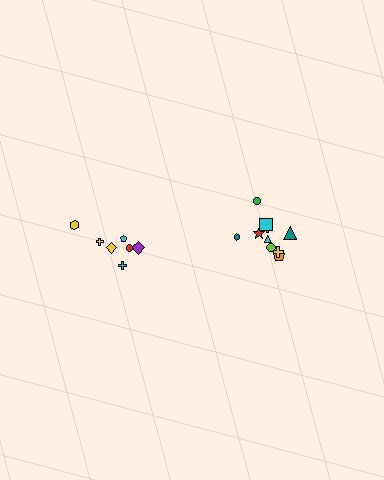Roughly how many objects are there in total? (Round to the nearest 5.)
Roughly 15 objects in total.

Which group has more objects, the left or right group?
The right group.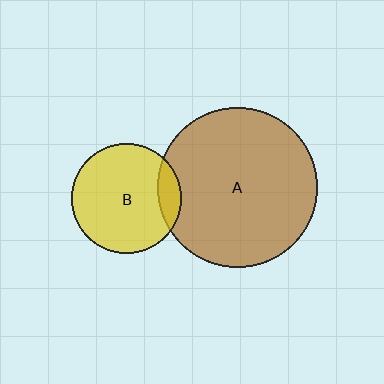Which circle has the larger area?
Circle A (brown).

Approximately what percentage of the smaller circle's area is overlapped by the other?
Approximately 15%.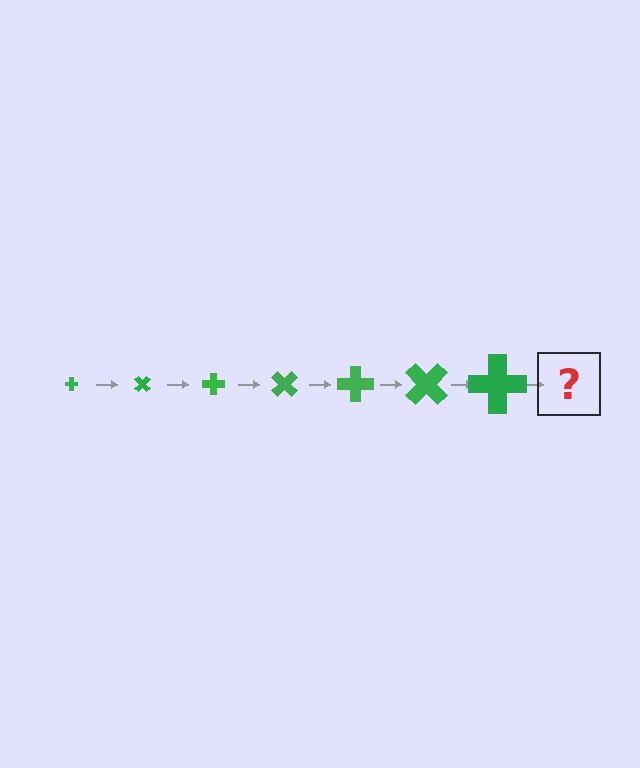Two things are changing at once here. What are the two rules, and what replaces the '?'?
The two rules are that the cross grows larger each step and it rotates 45 degrees each step. The '?' should be a cross, larger than the previous one and rotated 315 degrees from the start.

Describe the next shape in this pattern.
It should be a cross, larger than the previous one and rotated 315 degrees from the start.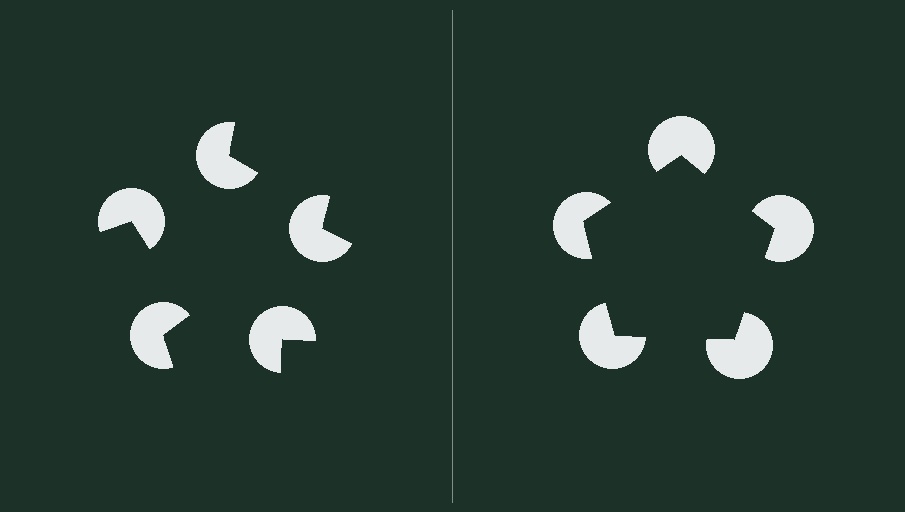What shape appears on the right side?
An illusory pentagon.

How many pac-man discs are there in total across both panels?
10 — 5 on each side.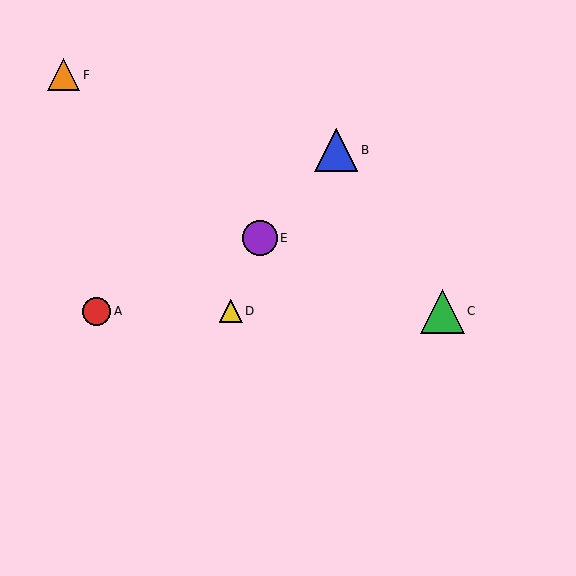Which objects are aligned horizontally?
Objects A, C, D are aligned horizontally.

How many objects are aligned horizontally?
3 objects (A, C, D) are aligned horizontally.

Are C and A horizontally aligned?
Yes, both are at y≈311.